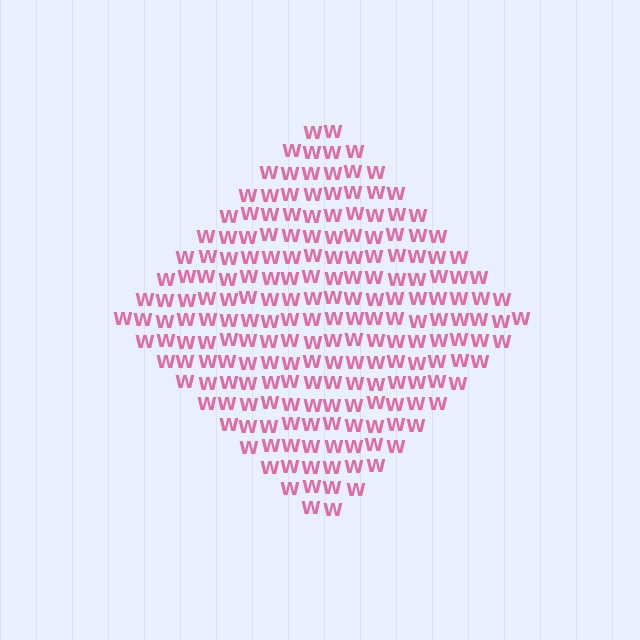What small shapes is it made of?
It is made of small letter W's.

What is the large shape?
The large shape is a diamond.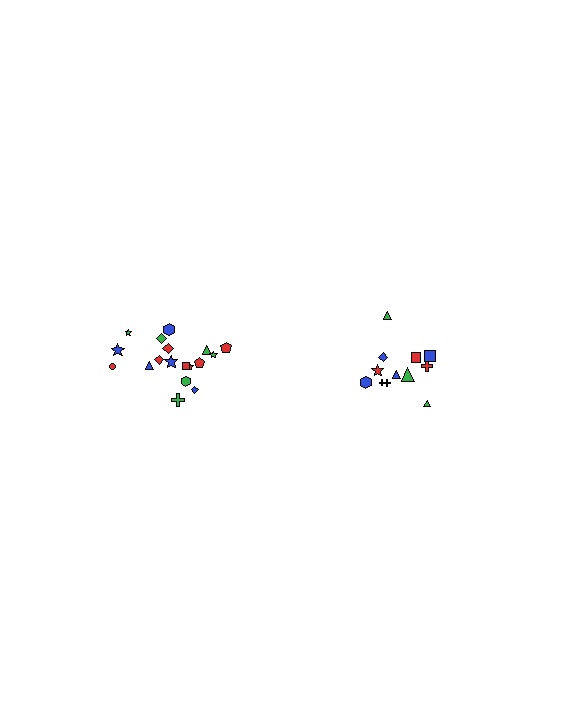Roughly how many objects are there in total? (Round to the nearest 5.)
Roughly 30 objects in total.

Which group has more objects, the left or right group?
The left group.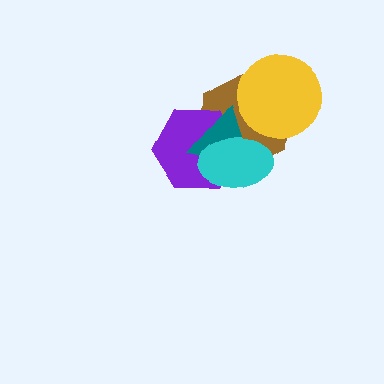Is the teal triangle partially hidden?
Yes, it is partially covered by another shape.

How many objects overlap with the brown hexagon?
4 objects overlap with the brown hexagon.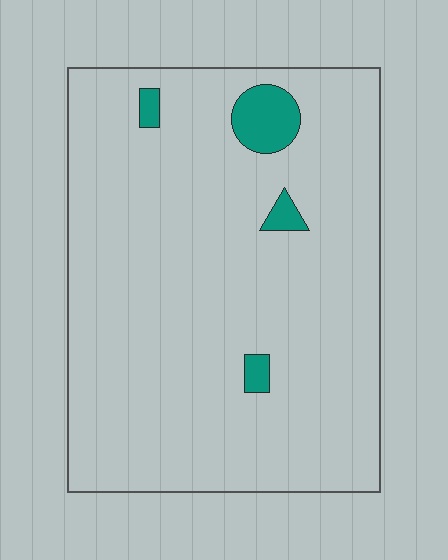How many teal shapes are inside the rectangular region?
4.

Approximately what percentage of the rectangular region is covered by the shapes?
Approximately 5%.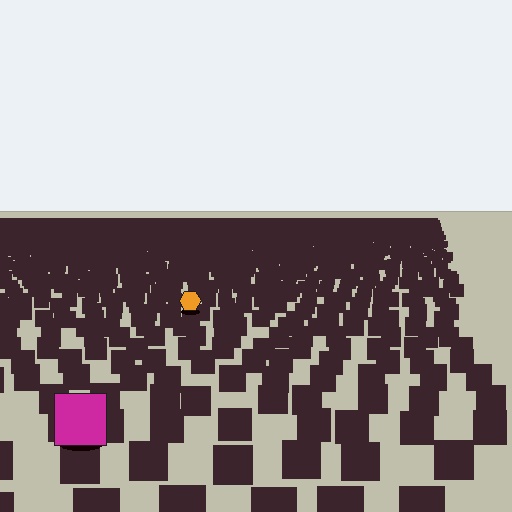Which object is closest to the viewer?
The magenta square is closest. The texture marks near it are larger and more spread out.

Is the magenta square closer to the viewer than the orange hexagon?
Yes. The magenta square is closer — you can tell from the texture gradient: the ground texture is coarser near it.